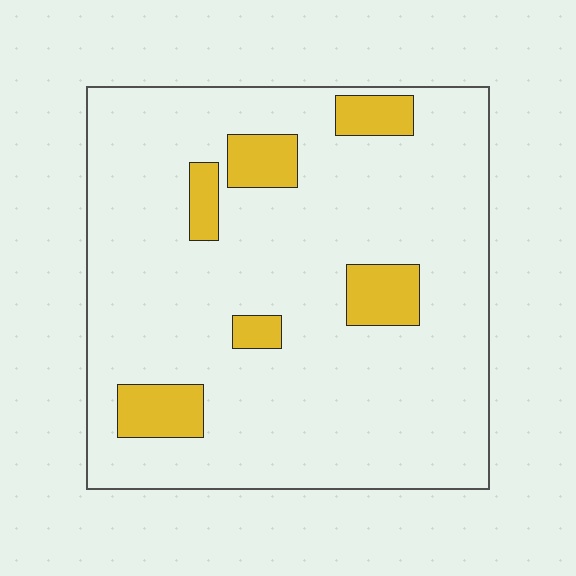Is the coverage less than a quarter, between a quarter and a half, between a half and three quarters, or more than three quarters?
Less than a quarter.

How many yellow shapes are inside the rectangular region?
6.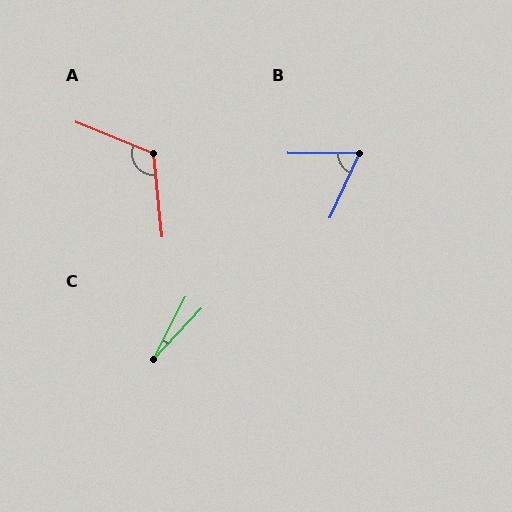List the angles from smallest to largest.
C (16°), B (66°), A (118°).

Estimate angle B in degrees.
Approximately 66 degrees.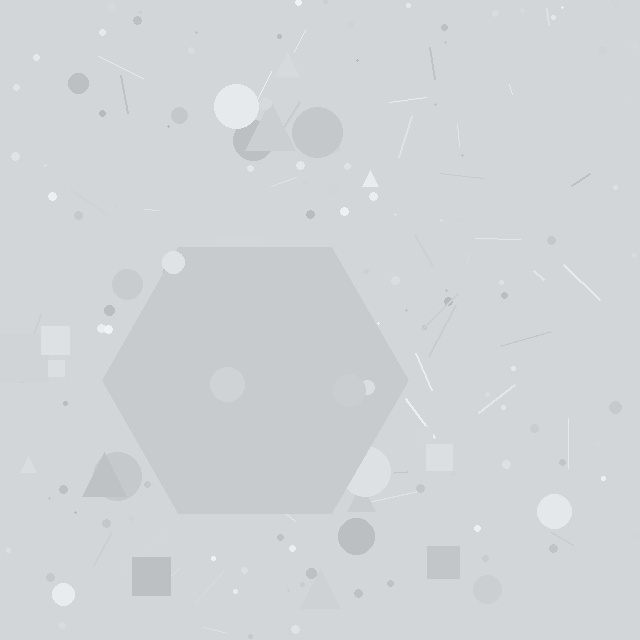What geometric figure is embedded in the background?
A hexagon is embedded in the background.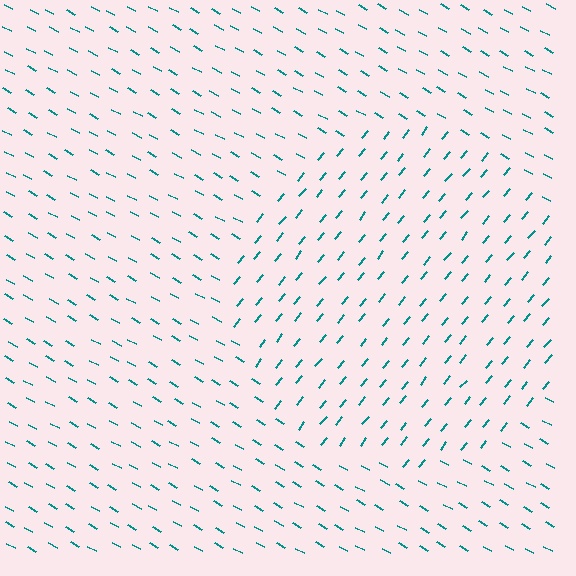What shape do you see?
I see a circle.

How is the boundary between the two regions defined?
The boundary is defined purely by a change in line orientation (approximately 79 degrees difference). All lines are the same color and thickness.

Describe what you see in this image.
The image is filled with small teal line segments. A circle region in the image has lines oriented differently from the surrounding lines, creating a visible texture boundary.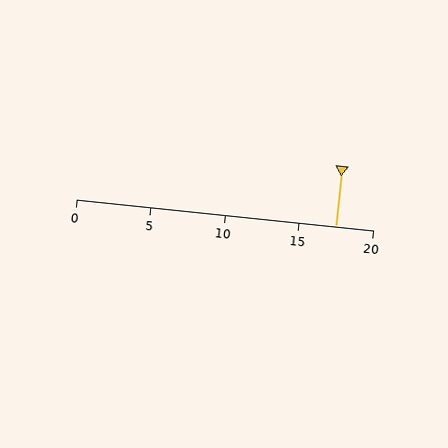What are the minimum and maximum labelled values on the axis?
The axis runs from 0 to 20.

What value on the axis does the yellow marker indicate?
The marker indicates approximately 17.5.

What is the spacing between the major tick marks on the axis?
The major ticks are spaced 5 apart.